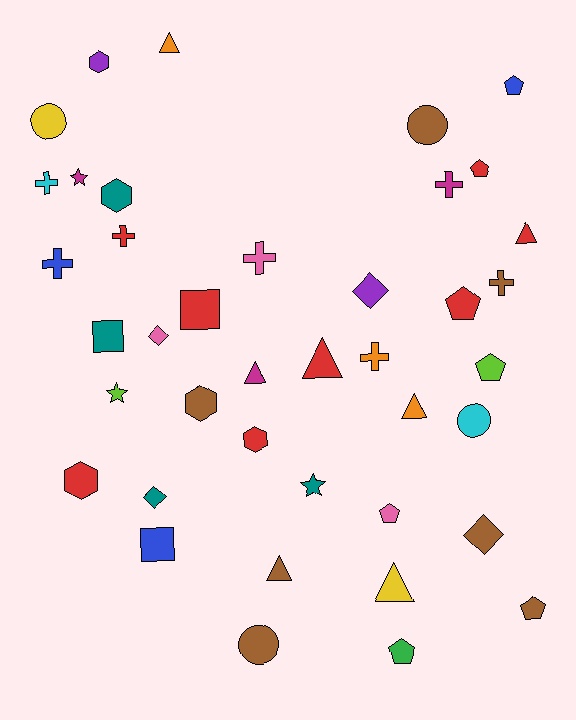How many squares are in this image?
There are 3 squares.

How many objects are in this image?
There are 40 objects.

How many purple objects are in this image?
There are 2 purple objects.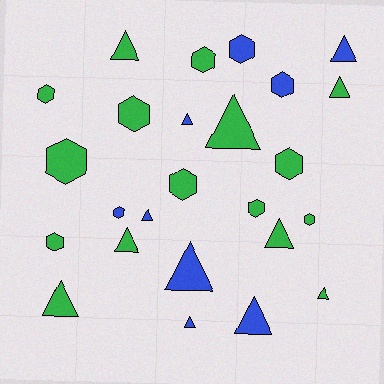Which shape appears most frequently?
Triangle, with 13 objects.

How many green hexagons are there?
There are 9 green hexagons.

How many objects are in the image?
There are 25 objects.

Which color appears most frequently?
Green, with 16 objects.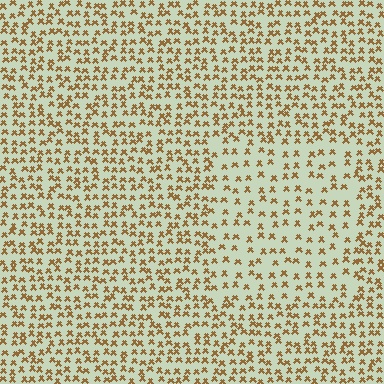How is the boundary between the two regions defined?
The boundary is defined by a change in element density (approximately 1.8x ratio). All elements are the same color, size, and shape.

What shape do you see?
I see a rectangle.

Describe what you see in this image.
The image contains small brown elements arranged at two different densities. A rectangle-shaped region is visible where the elements are less densely packed than the surrounding area.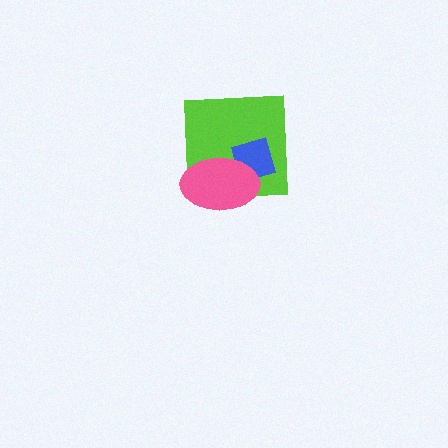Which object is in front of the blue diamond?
The pink ellipse is in front of the blue diamond.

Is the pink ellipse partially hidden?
No, no other shape covers it.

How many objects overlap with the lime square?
2 objects overlap with the lime square.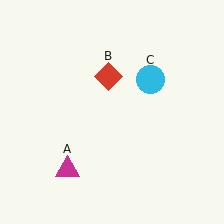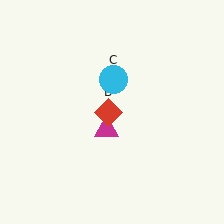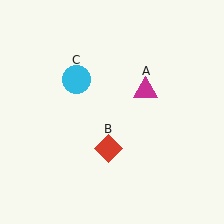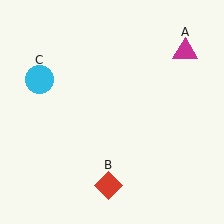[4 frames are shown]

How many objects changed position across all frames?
3 objects changed position: magenta triangle (object A), red diamond (object B), cyan circle (object C).